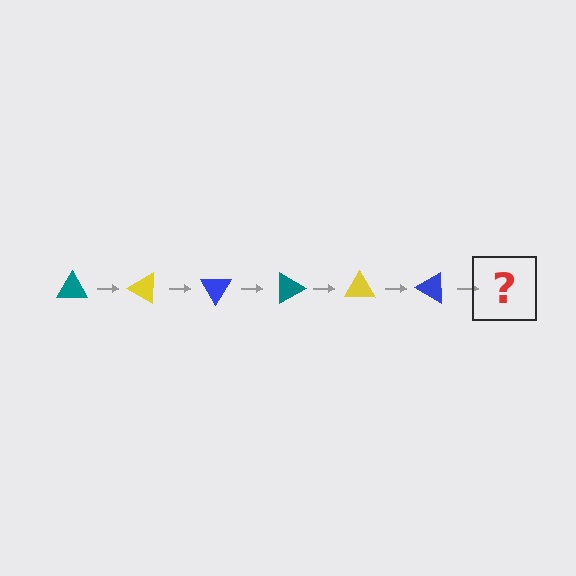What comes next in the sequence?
The next element should be a teal triangle, rotated 180 degrees from the start.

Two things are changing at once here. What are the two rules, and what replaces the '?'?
The two rules are that it rotates 30 degrees each step and the color cycles through teal, yellow, and blue. The '?' should be a teal triangle, rotated 180 degrees from the start.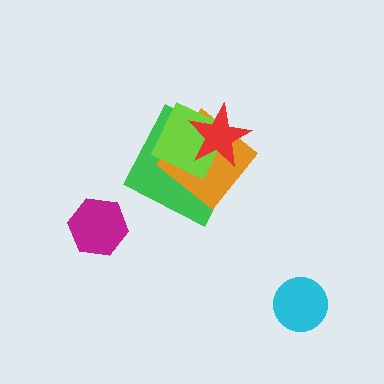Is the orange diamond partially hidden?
Yes, it is partially covered by another shape.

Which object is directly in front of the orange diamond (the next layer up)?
The lime diamond is directly in front of the orange diamond.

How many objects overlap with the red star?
3 objects overlap with the red star.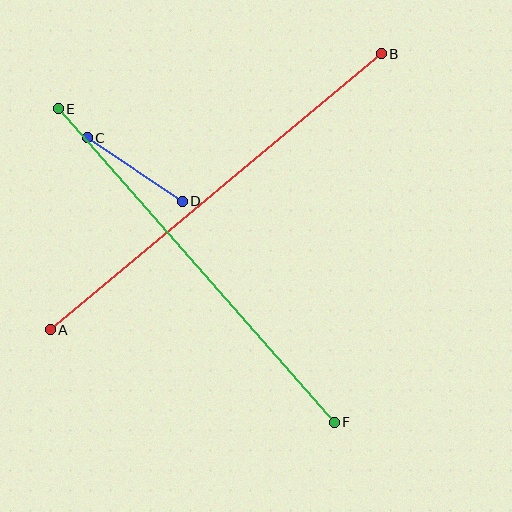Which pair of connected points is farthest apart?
Points A and B are farthest apart.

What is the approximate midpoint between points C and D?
The midpoint is at approximately (135, 170) pixels.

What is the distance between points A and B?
The distance is approximately 431 pixels.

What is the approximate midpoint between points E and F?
The midpoint is at approximately (196, 265) pixels.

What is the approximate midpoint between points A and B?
The midpoint is at approximately (216, 192) pixels.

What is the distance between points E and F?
The distance is approximately 418 pixels.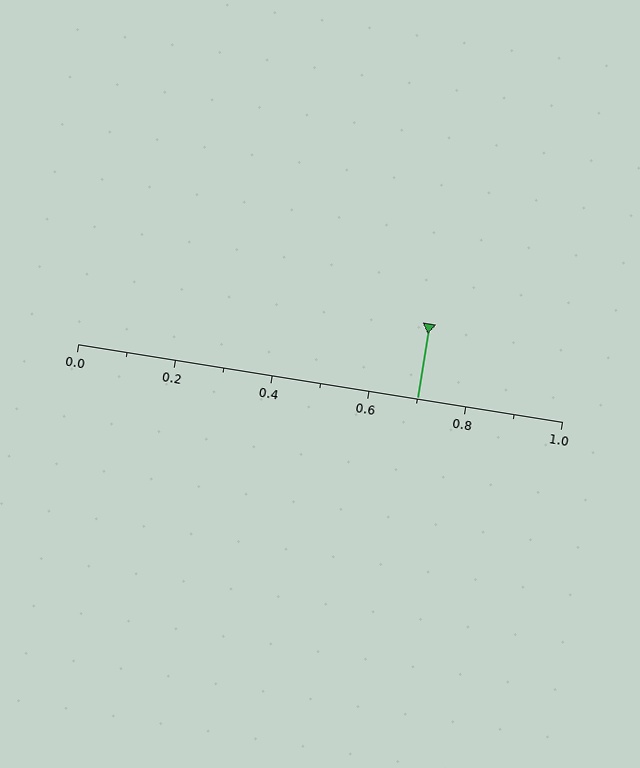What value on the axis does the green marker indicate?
The marker indicates approximately 0.7.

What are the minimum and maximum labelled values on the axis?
The axis runs from 0.0 to 1.0.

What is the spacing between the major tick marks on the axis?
The major ticks are spaced 0.2 apart.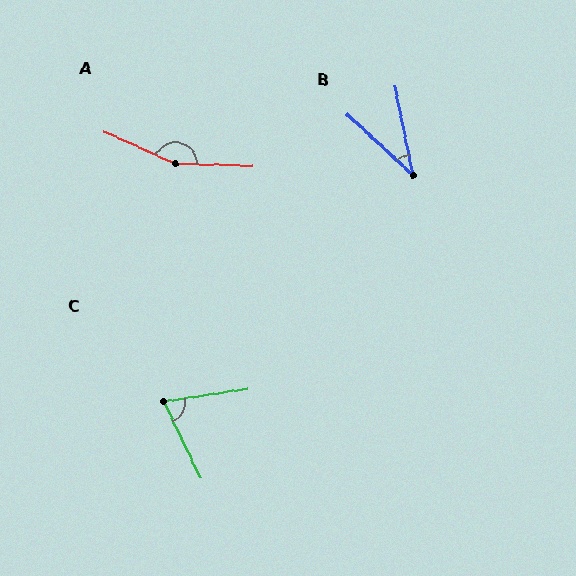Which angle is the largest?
A, at approximately 158 degrees.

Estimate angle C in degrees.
Approximately 73 degrees.